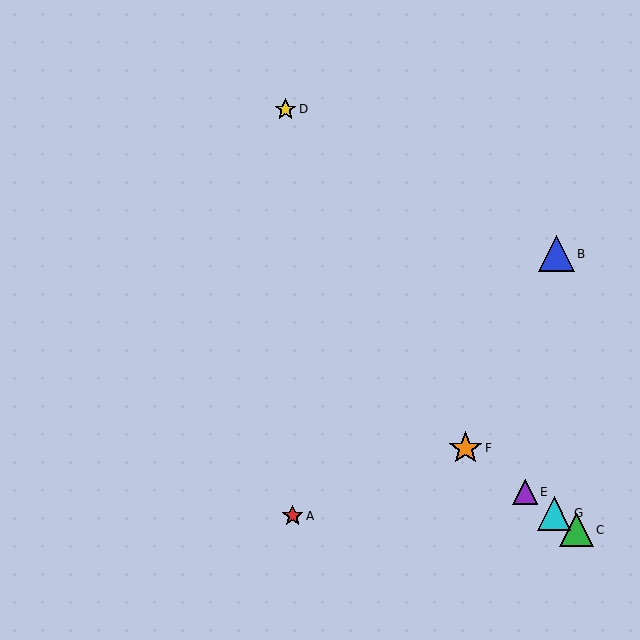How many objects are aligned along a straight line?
4 objects (C, E, F, G) are aligned along a straight line.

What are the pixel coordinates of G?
Object G is at (554, 513).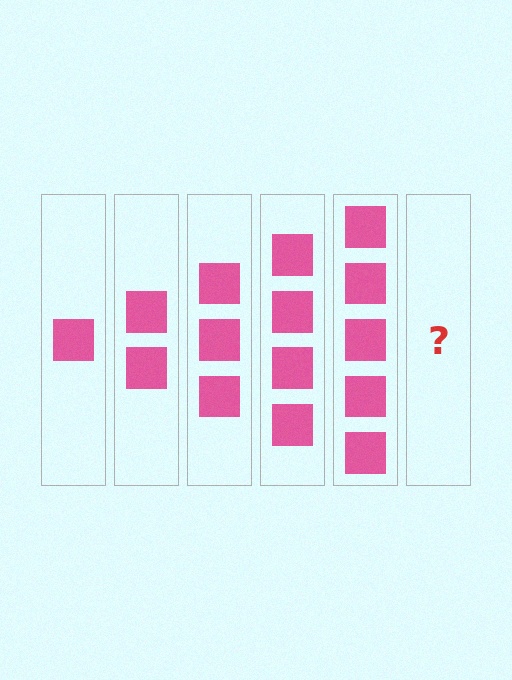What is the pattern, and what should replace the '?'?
The pattern is that each step adds one more square. The '?' should be 6 squares.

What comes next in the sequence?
The next element should be 6 squares.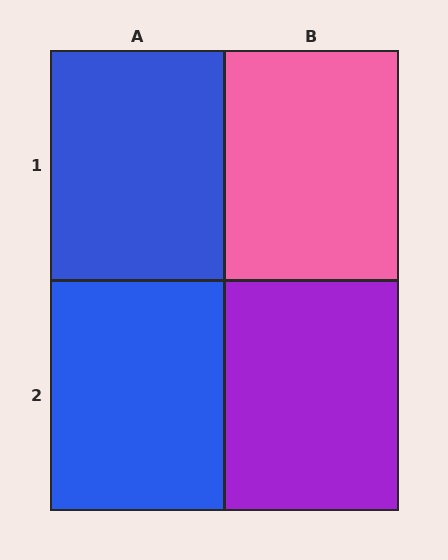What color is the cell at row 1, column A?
Blue.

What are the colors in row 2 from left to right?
Blue, purple.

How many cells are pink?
1 cell is pink.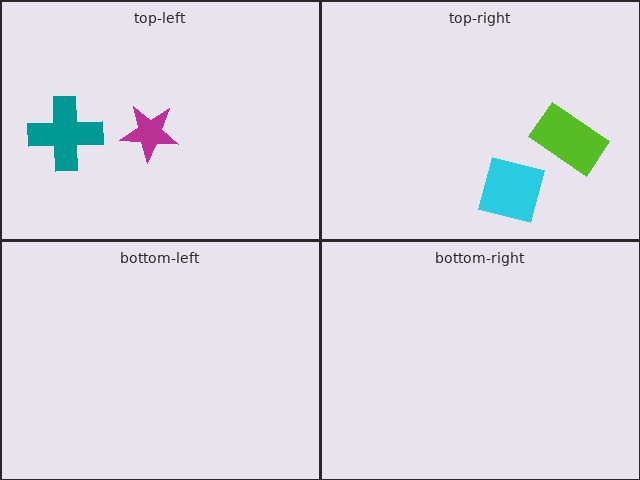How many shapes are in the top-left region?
2.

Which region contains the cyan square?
The top-right region.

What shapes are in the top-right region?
The cyan square, the lime rectangle.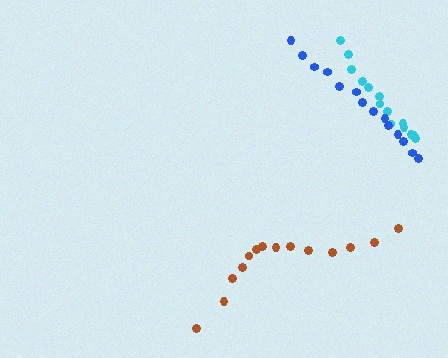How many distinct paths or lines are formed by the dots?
There are 3 distinct paths.